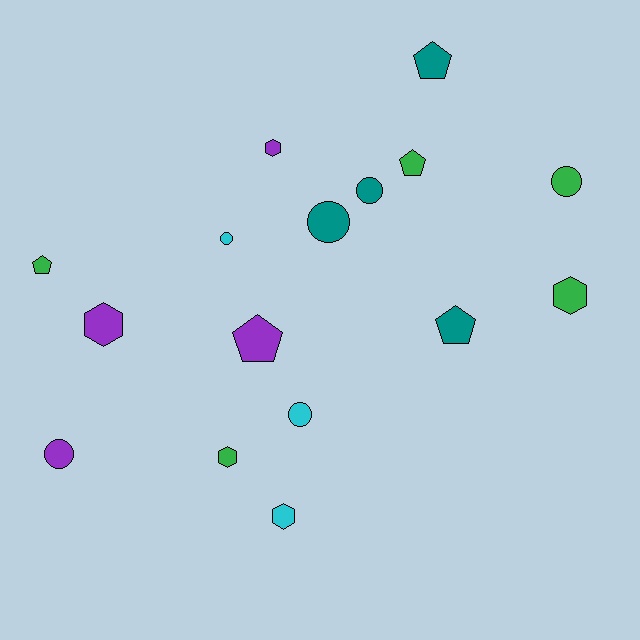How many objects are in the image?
There are 16 objects.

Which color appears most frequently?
Green, with 5 objects.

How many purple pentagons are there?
There is 1 purple pentagon.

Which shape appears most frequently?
Circle, with 6 objects.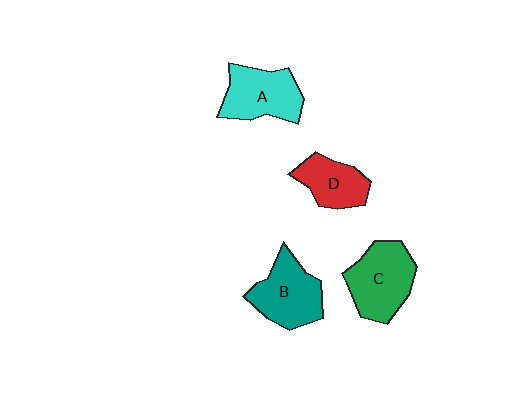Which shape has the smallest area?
Shape D (red).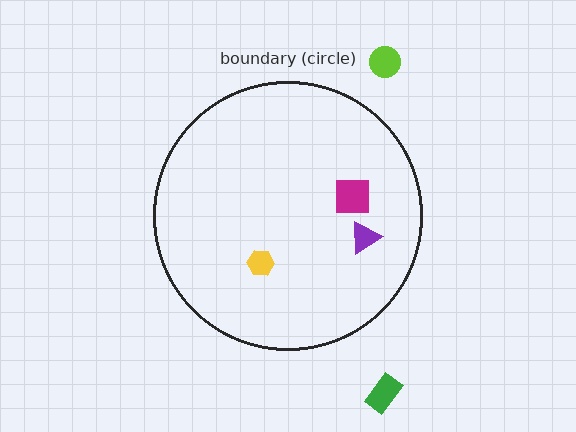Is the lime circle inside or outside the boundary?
Outside.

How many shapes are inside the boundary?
3 inside, 2 outside.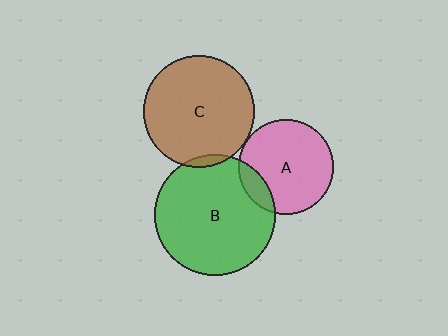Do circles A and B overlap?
Yes.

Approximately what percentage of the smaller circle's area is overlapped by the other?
Approximately 15%.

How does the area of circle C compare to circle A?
Approximately 1.4 times.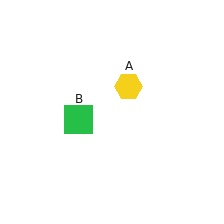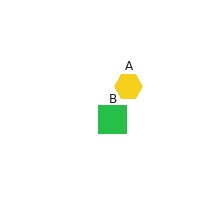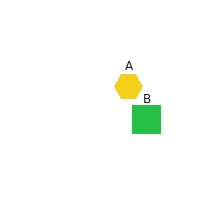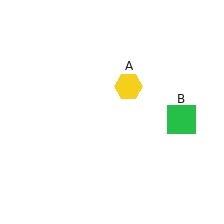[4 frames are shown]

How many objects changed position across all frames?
1 object changed position: green square (object B).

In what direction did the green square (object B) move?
The green square (object B) moved right.